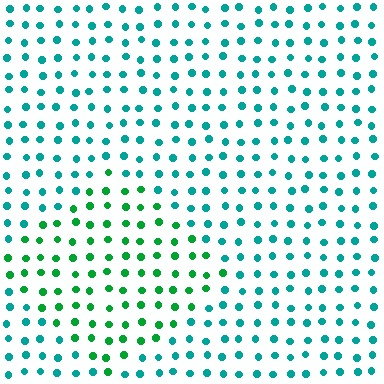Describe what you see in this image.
The image is filled with small teal elements in a uniform arrangement. A diamond-shaped region is visible where the elements are tinted to a slightly different hue, forming a subtle color boundary.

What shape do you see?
I see a diamond.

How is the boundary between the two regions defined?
The boundary is defined purely by a slight shift in hue (about 39 degrees). Spacing, size, and orientation are identical on both sides.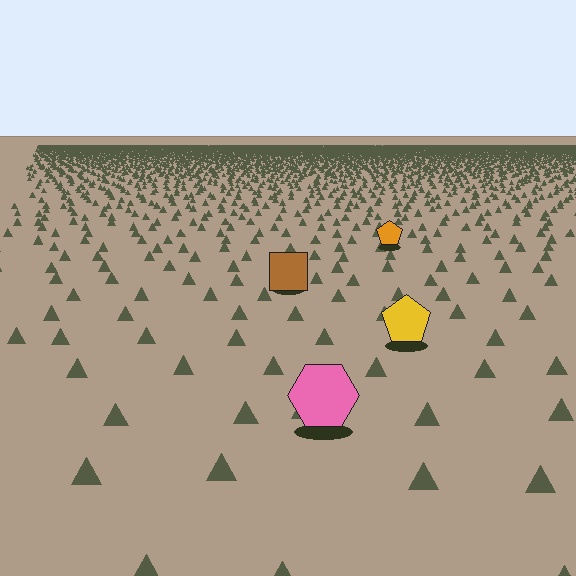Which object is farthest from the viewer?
The orange pentagon is farthest from the viewer. It appears smaller and the ground texture around it is denser.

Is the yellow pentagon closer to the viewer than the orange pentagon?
Yes. The yellow pentagon is closer — you can tell from the texture gradient: the ground texture is coarser near it.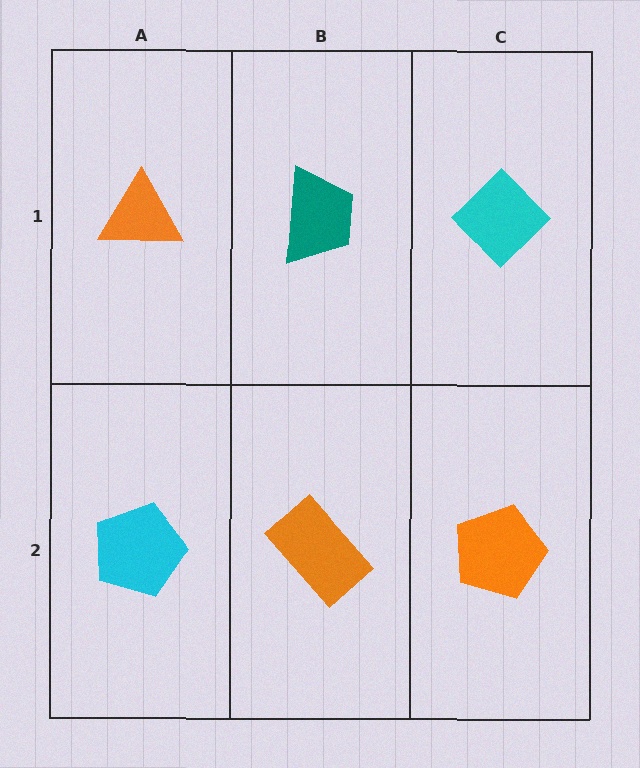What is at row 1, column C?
A cyan diamond.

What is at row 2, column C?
An orange pentagon.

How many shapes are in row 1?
3 shapes.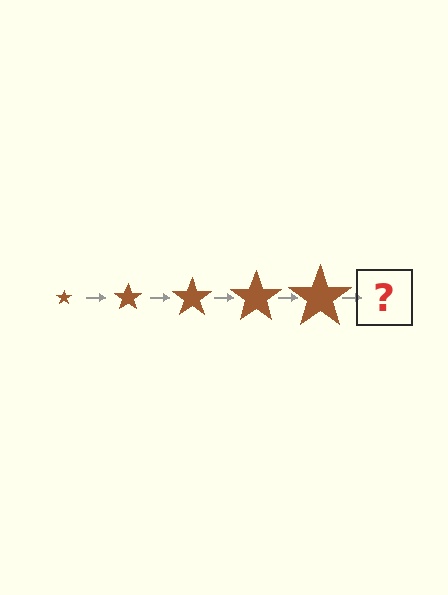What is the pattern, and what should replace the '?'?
The pattern is that the star gets progressively larger each step. The '?' should be a brown star, larger than the previous one.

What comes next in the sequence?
The next element should be a brown star, larger than the previous one.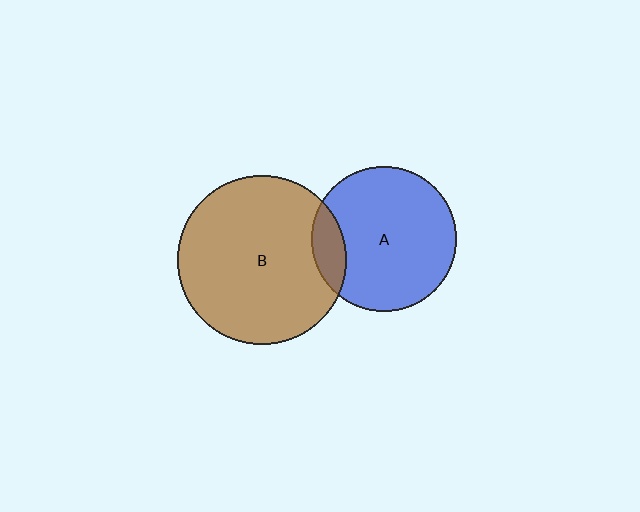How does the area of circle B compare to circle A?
Approximately 1.4 times.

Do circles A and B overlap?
Yes.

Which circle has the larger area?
Circle B (brown).